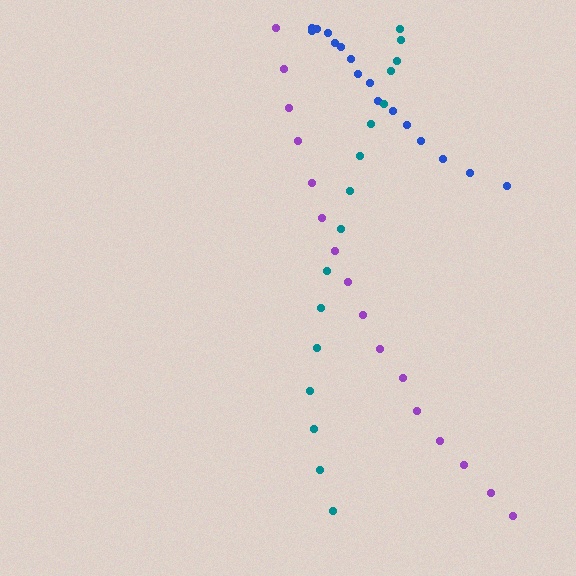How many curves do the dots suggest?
There are 3 distinct paths.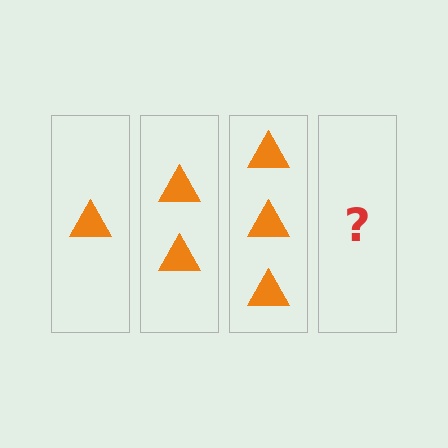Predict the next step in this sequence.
The next step is 4 triangles.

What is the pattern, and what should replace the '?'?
The pattern is that each step adds one more triangle. The '?' should be 4 triangles.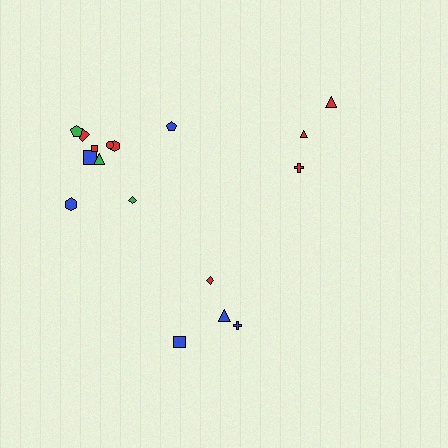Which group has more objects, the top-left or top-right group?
The top-left group.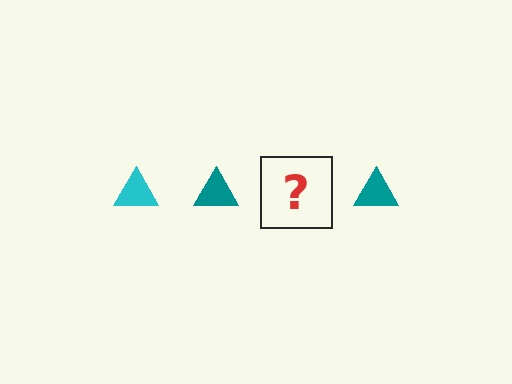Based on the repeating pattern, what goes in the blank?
The blank should be a cyan triangle.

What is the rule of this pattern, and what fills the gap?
The rule is that the pattern cycles through cyan, teal triangles. The gap should be filled with a cyan triangle.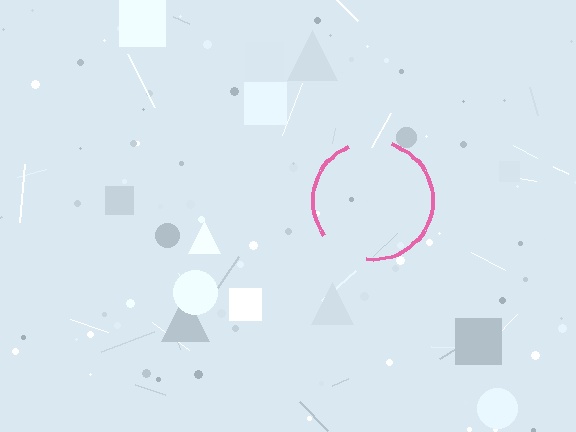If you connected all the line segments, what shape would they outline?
They would outline a circle.